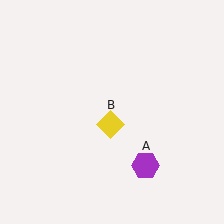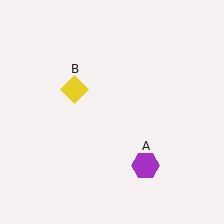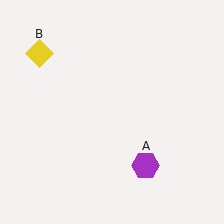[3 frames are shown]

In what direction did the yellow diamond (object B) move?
The yellow diamond (object B) moved up and to the left.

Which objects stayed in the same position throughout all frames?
Purple hexagon (object A) remained stationary.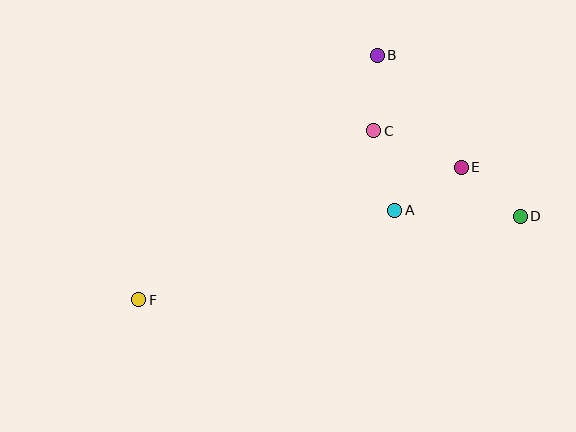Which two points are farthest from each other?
Points D and F are farthest from each other.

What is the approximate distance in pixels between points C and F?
The distance between C and F is approximately 290 pixels.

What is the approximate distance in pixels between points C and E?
The distance between C and E is approximately 95 pixels.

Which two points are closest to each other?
Points B and C are closest to each other.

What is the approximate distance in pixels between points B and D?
The distance between B and D is approximately 216 pixels.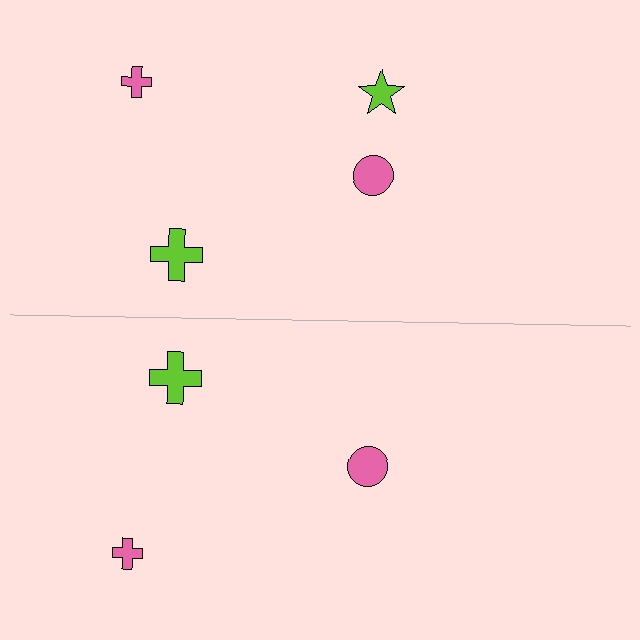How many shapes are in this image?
There are 7 shapes in this image.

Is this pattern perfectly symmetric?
No, the pattern is not perfectly symmetric. A lime star is missing from the bottom side.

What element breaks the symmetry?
A lime star is missing from the bottom side.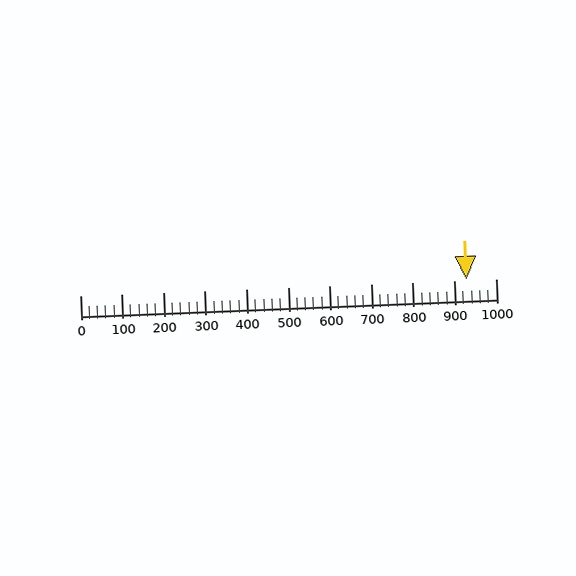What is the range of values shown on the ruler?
The ruler shows values from 0 to 1000.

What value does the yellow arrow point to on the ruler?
The yellow arrow points to approximately 930.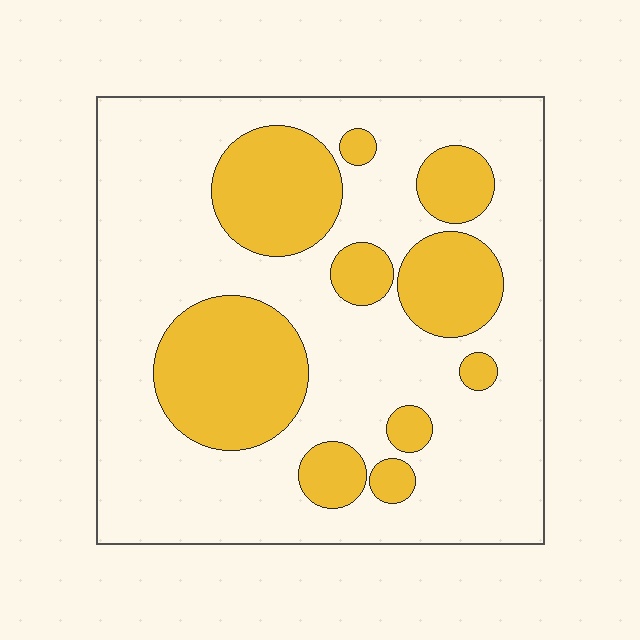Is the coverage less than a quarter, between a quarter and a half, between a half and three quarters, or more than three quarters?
Between a quarter and a half.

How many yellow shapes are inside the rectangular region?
10.